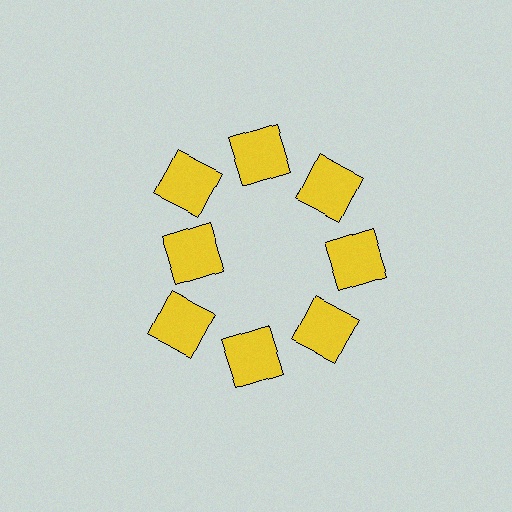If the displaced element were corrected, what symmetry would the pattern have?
It would have 8-fold rotational symmetry — the pattern would map onto itself every 45 degrees.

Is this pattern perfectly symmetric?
No. The 8 yellow squares are arranged in a ring, but one element near the 9 o'clock position is pulled inward toward the center, breaking the 8-fold rotational symmetry.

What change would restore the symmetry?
The symmetry would be restored by moving it outward, back onto the ring so that all 8 squares sit at equal angles and equal distance from the center.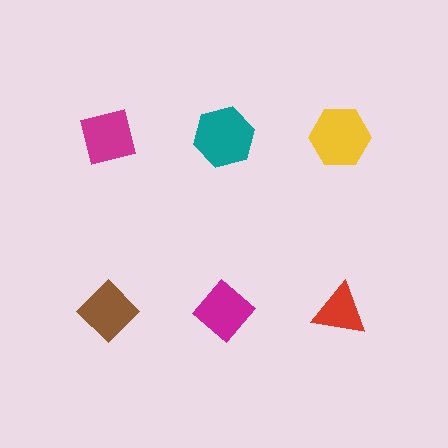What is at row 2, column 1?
A brown diamond.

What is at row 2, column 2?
A magenta diamond.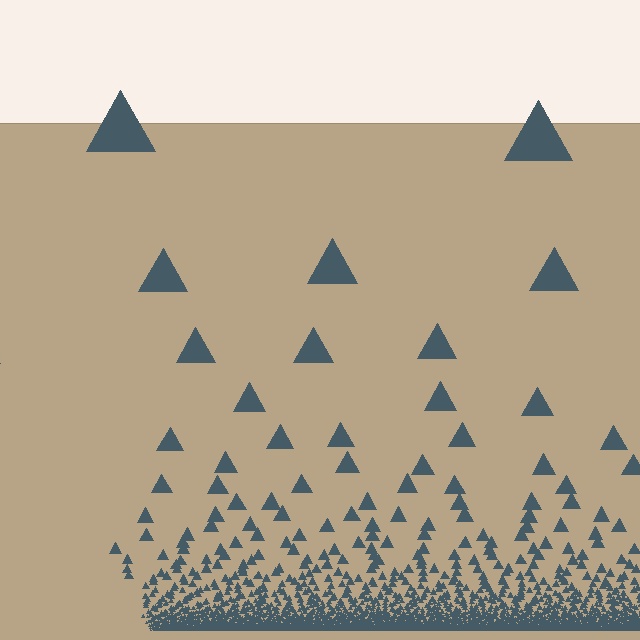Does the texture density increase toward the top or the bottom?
Density increases toward the bottom.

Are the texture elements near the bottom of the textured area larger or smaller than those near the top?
Smaller. The gradient is inverted — elements near the bottom are smaller and denser.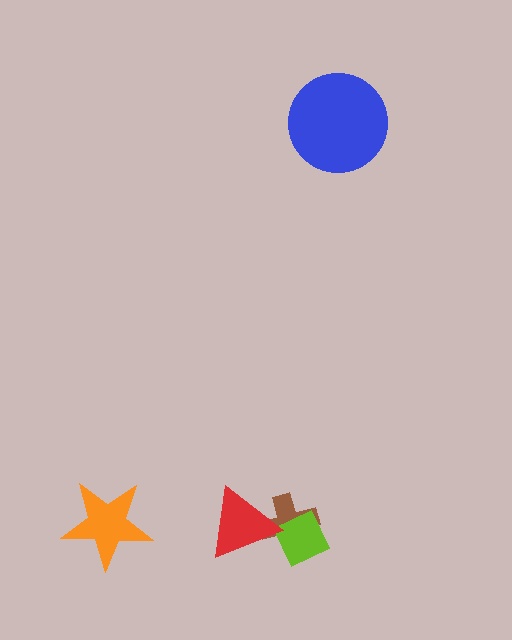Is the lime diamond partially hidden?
Yes, it is partially covered by another shape.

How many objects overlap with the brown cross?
2 objects overlap with the brown cross.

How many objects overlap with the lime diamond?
2 objects overlap with the lime diamond.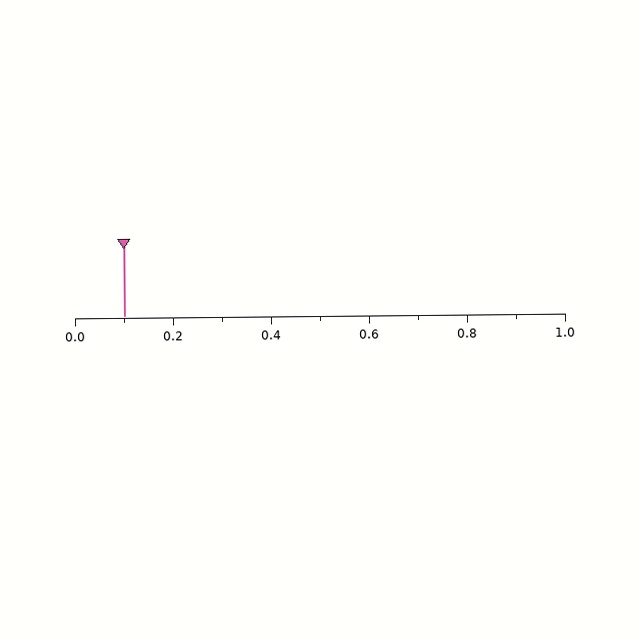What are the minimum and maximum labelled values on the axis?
The axis runs from 0.0 to 1.0.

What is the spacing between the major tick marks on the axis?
The major ticks are spaced 0.2 apart.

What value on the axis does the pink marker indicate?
The marker indicates approximately 0.1.